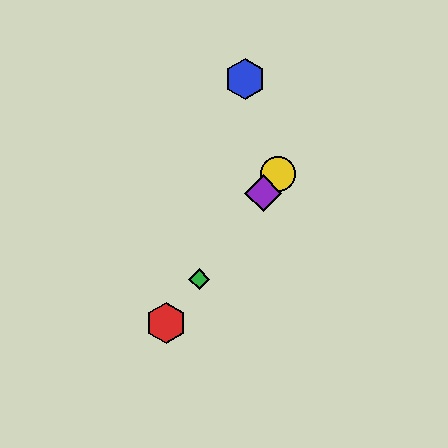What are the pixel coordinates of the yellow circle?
The yellow circle is at (278, 174).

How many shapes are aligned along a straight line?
4 shapes (the red hexagon, the green diamond, the yellow circle, the purple diamond) are aligned along a straight line.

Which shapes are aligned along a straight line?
The red hexagon, the green diamond, the yellow circle, the purple diamond are aligned along a straight line.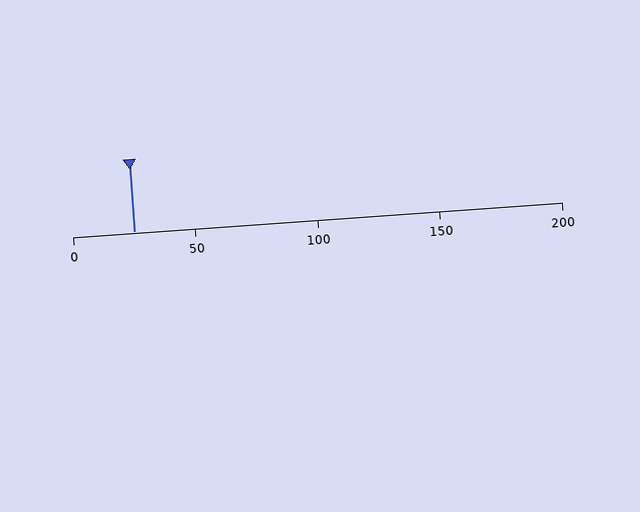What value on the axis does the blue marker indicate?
The marker indicates approximately 25.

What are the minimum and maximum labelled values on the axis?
The axis runs from 0 to 200.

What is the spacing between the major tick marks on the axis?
The major ticks are spaced 50 apart.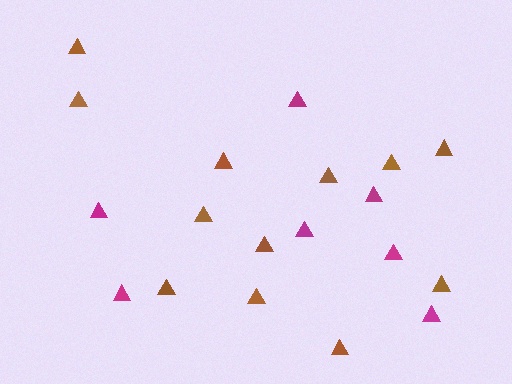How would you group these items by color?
There are 2 groups: one group of brown triangles (12) and one group of magenta triangles (7).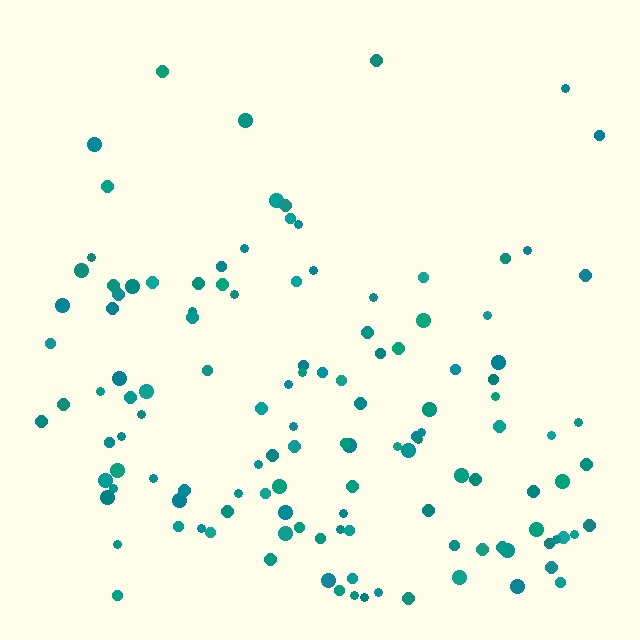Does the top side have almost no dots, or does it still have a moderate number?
Still a moderate number, just noticeably fewer than the bottom.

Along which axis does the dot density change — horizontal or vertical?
Vertical.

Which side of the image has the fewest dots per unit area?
The top.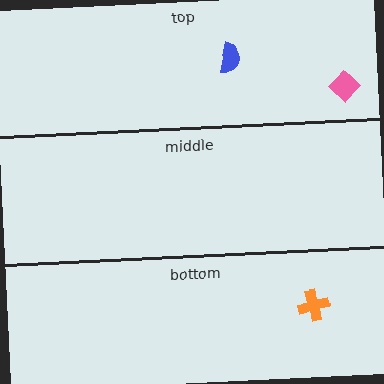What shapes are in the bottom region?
The orange cross.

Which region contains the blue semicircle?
The top region.